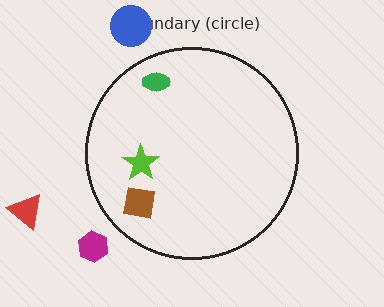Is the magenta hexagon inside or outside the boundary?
Outside.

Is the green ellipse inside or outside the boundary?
Inside.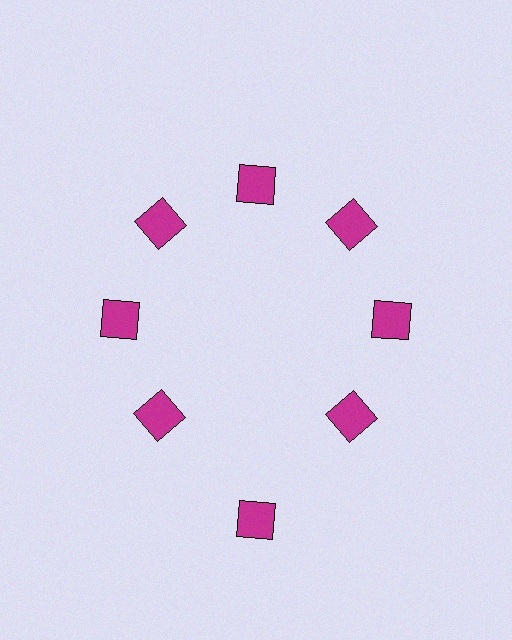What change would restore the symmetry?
The symmetry would be restored by moving it inward, back onto the ring so that all 8 squares sit at equal angles and equal distance from the center.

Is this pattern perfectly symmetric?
No. The 8 magenta squares are arranged in a ring, but one element near the 6 o'clock position is pushed outward from the center, breaking the 8-fold rotational symmetry.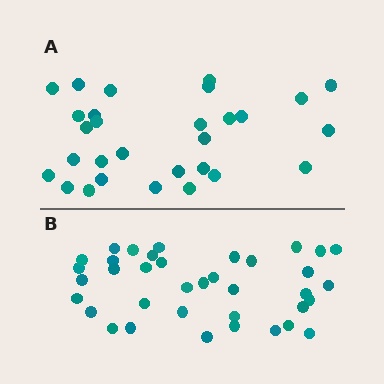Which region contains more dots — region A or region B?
Region B (the bottom region) has more dots.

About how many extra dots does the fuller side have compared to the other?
Region B has roughly 8 or so more dots than region A.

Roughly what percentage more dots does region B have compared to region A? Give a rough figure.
About 30% more.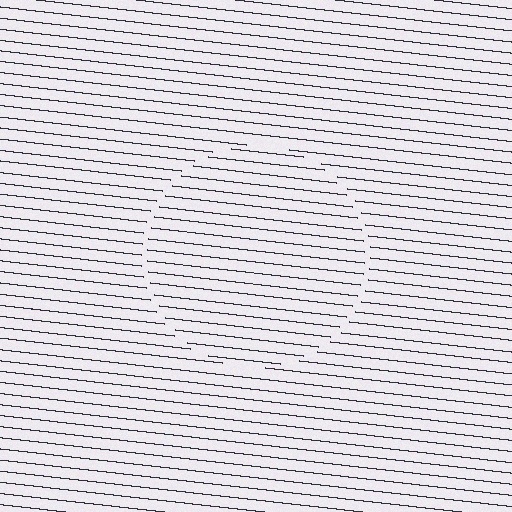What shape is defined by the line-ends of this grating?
An illusory circle. The interior of the shape contains the same grating, shifted by half a period — the contour is defined by the phase discontinuity where line-ends from the inner and outer gratings abut.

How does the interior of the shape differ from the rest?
The interior of the shape contains the same grating, shifted by half a period — the contour is defined by the phase discontinuity where line-ends from the inner and outer gratings abut.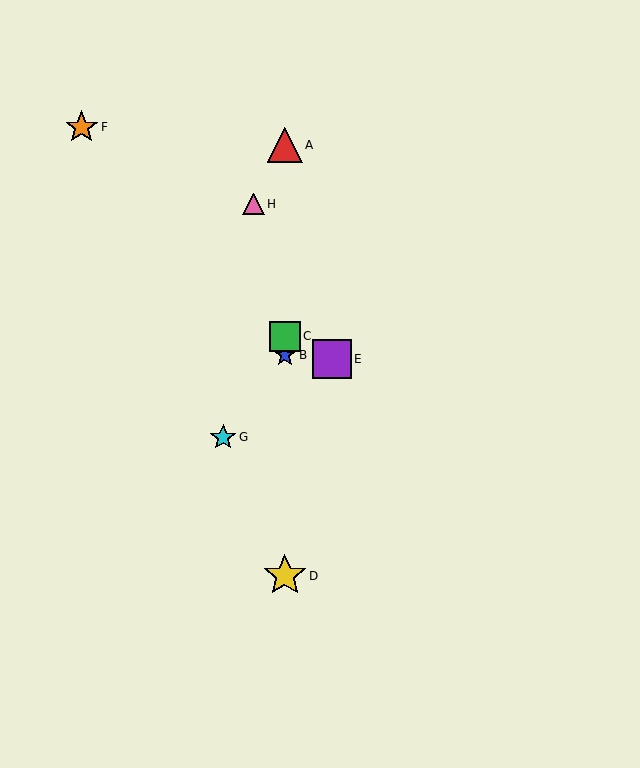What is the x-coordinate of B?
Object B is at x≈285.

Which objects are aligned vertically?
Objects A, B, C, D are aligned vertically.